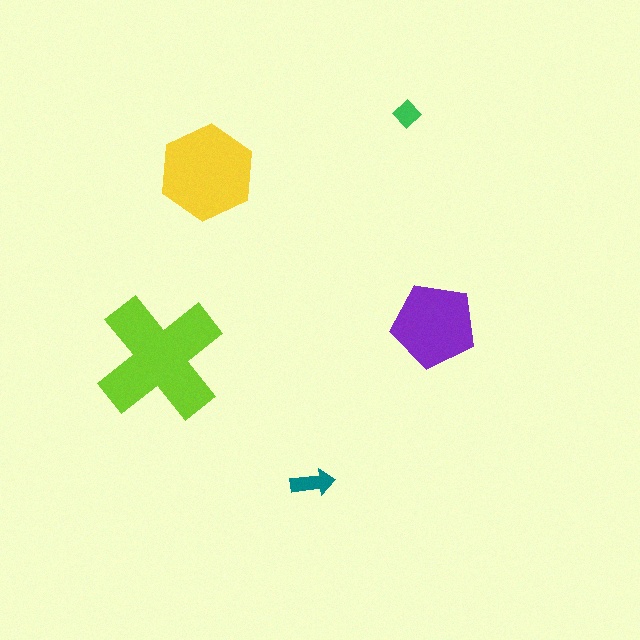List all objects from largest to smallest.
The lime cross, the yellow hexagon, the purple pentagon, the teal arrow, the green diamond.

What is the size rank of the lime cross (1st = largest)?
1st.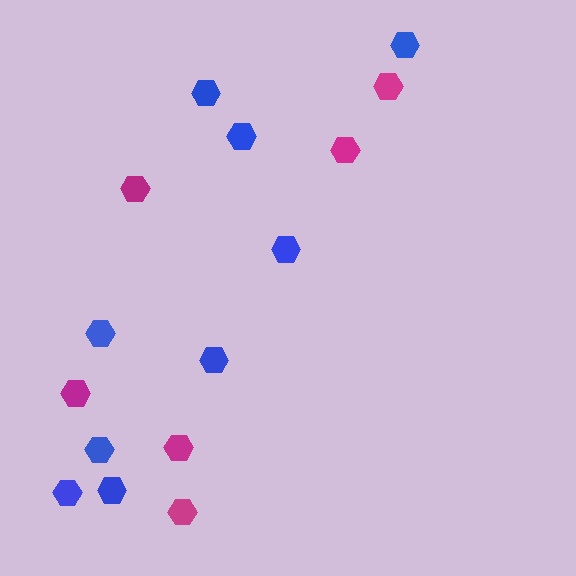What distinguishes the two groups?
There are 2 groups: one group of magenta hexagons (6) and one group of blue hexagons (9).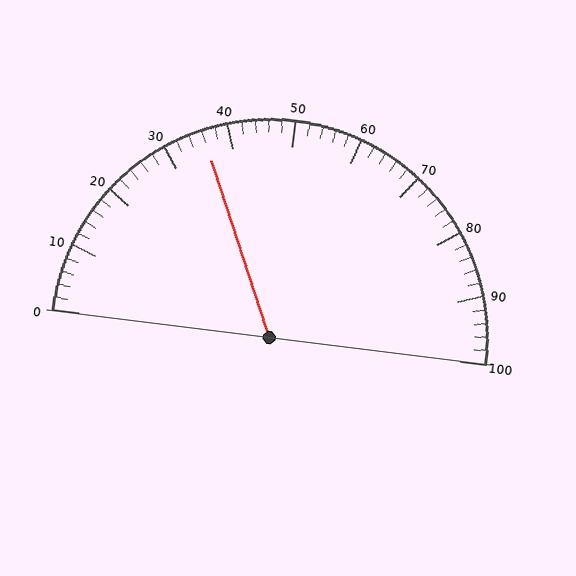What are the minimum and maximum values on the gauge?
The gauge ranges from 0 to 100.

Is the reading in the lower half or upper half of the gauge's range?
The reading is in the lower half of the range (0 to 100).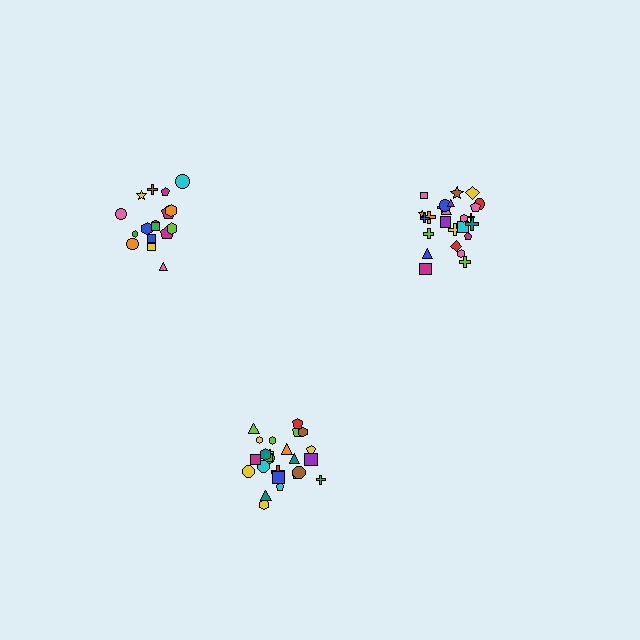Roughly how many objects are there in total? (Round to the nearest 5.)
Roughly 70 objects in total.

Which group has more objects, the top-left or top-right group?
The top-right group.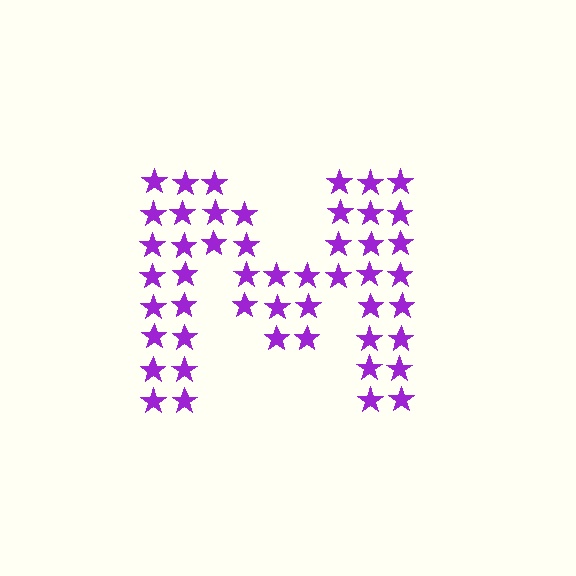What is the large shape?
The large shape is the letter M.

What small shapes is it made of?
It is made of small stars.